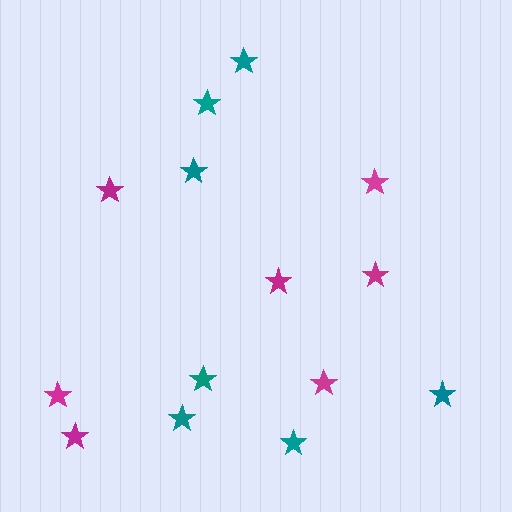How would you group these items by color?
There are 2 groups: one group of teal stars (7) and one group of magenta stars (7).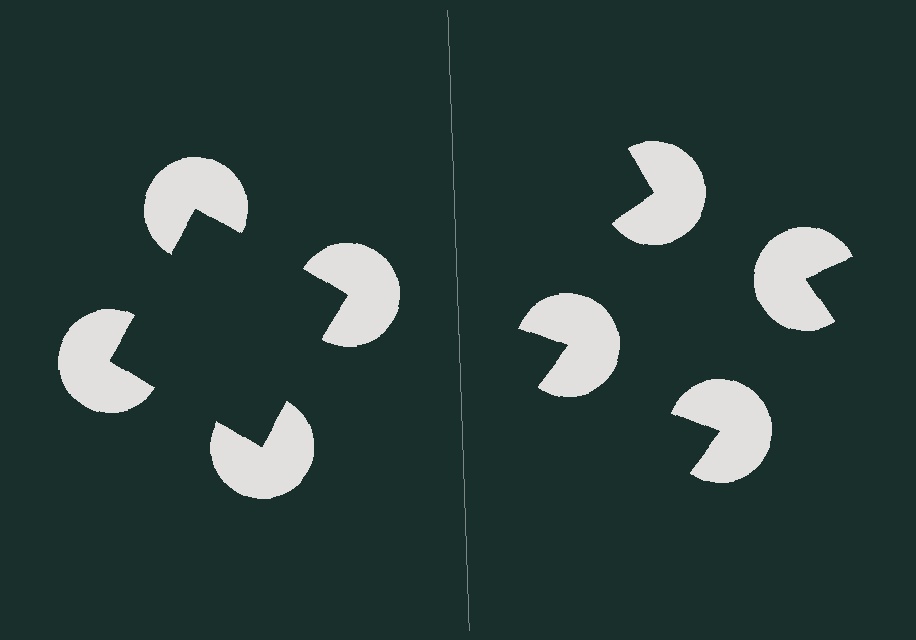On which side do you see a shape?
An illusory square appears on the left side. On the right side the wedge cuts are rotated, so no coherent shape forms.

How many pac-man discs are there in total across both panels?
8 — 4 on each side.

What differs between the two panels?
The pac-man discs are positioned identically on both sides; only the wedge orientations differ. On the left they align to a square; on the right they are misaligned.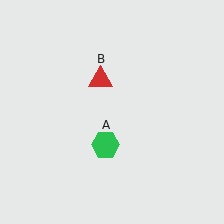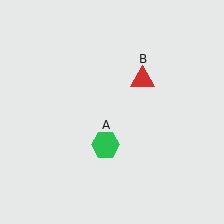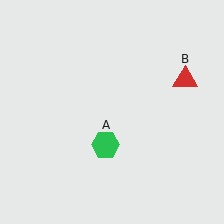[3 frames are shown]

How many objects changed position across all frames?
1 object changed position: red triangle (object B).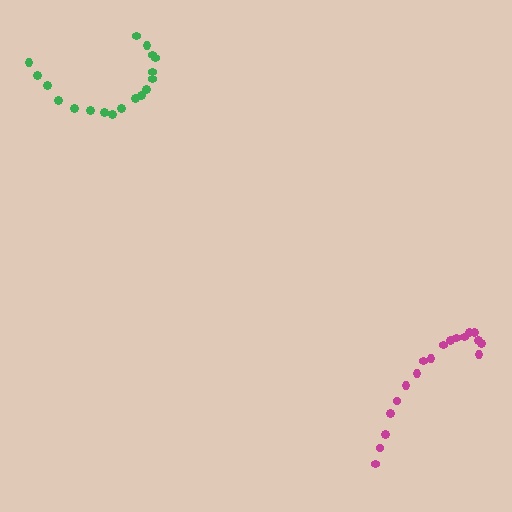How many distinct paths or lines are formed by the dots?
There are 2 distinct paths.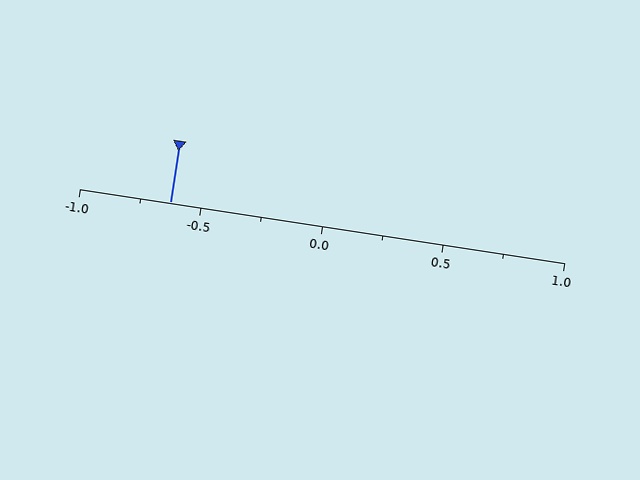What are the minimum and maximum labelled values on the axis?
The axis runs from -1.0 to 1.0.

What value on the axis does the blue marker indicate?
The marker indicates approximately -0.62.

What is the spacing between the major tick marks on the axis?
The major ticks are spaced 0.5 apart.